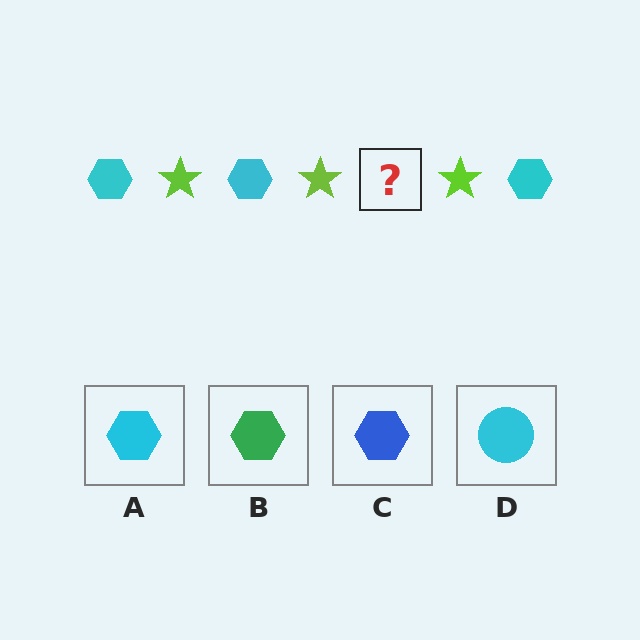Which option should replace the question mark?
Option A.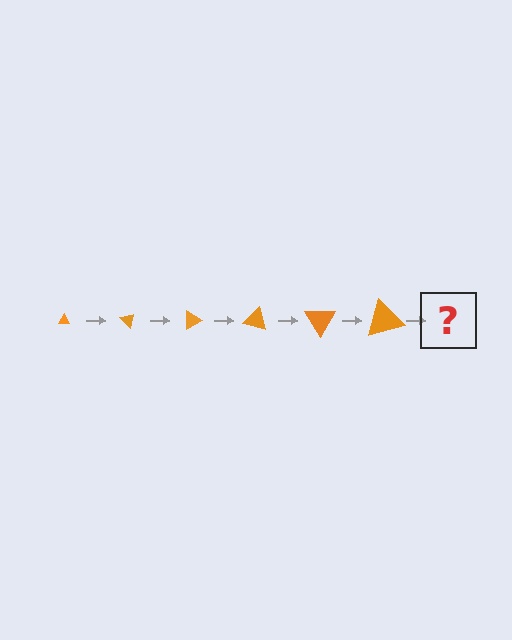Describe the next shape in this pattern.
It should be a triangle, larger than the previous one and rotated 270 degrees from the start.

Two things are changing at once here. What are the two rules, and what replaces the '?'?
The two rules are that the triangle grows larger each step and it rotates 45 degrees each step. The '?' should be a triangle, larger than the previous one and rotated 270 degrees from the start.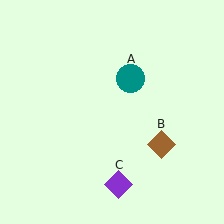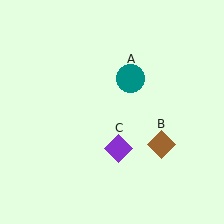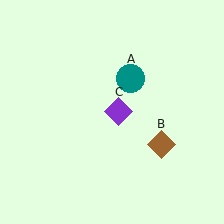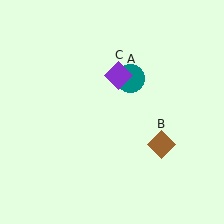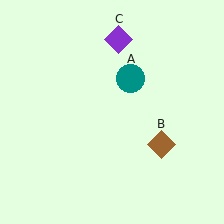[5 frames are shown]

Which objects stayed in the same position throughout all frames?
Teal circle (object A) and brown diamond (object B) remained stationary.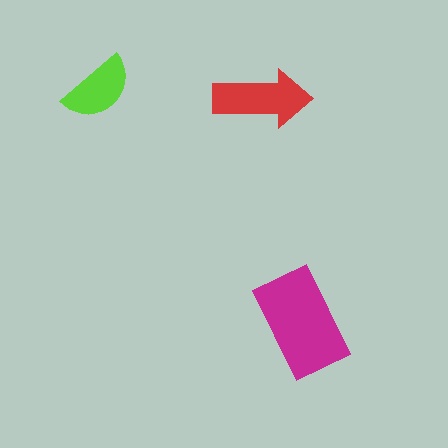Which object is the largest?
The magenta rectangle.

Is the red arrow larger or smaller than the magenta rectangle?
Smaller.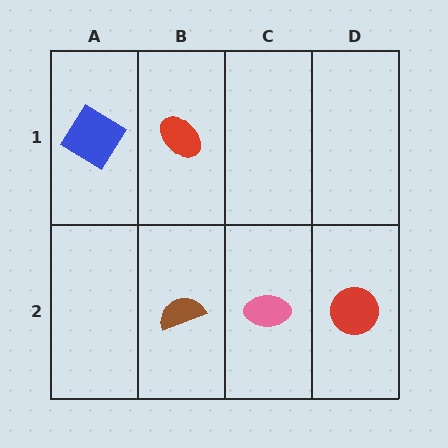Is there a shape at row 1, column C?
No, that cell is empty.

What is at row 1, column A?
A blue diamond.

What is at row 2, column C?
A pink ellipse.